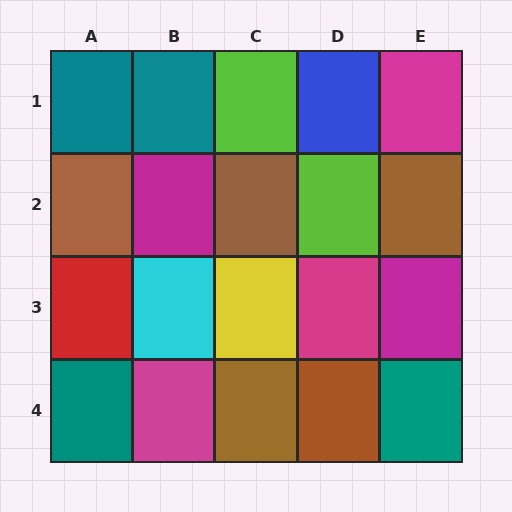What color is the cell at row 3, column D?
Magenta.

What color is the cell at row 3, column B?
Cyan.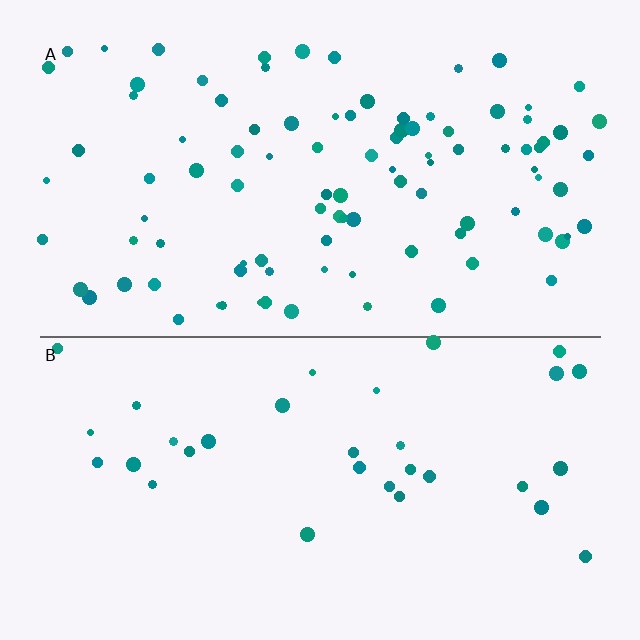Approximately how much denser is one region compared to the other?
Approximately 3.0× — region A over region B.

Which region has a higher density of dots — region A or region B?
A (the top).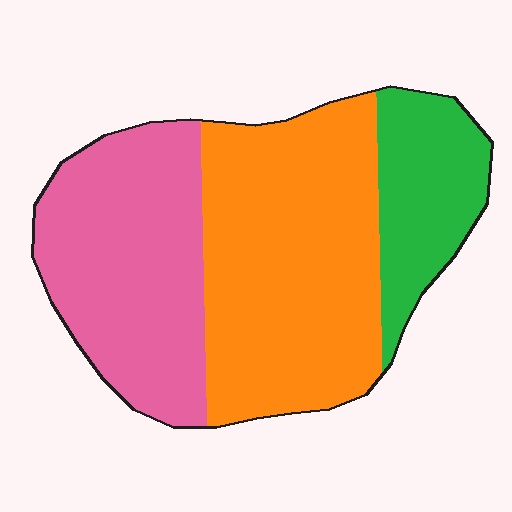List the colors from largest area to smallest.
From largest to smallest: orange, pink, green.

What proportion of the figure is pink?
Pink covers 36% of the figure.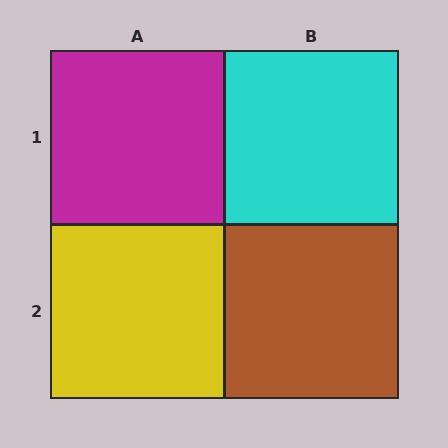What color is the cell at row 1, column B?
Cyan.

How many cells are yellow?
1 cell is yellow.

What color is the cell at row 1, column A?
Magenta.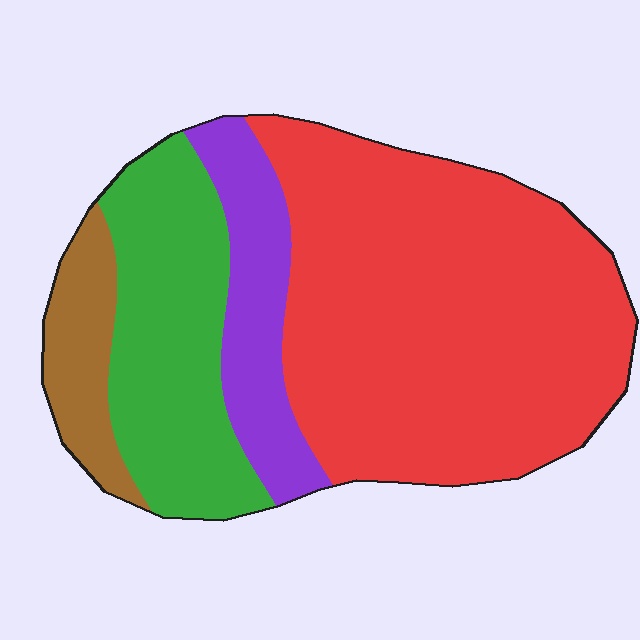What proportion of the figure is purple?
Purple takes up about one eighth (1/8) of the figure.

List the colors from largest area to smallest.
From largest to smallest: red, green, purple, brown.